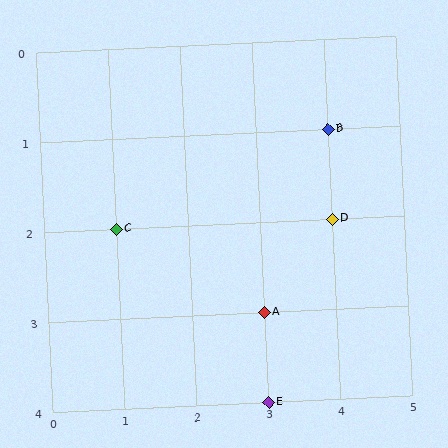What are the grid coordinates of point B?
Point B is at grid coordinates (4, 1).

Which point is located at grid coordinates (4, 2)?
Point D is at (4, 2).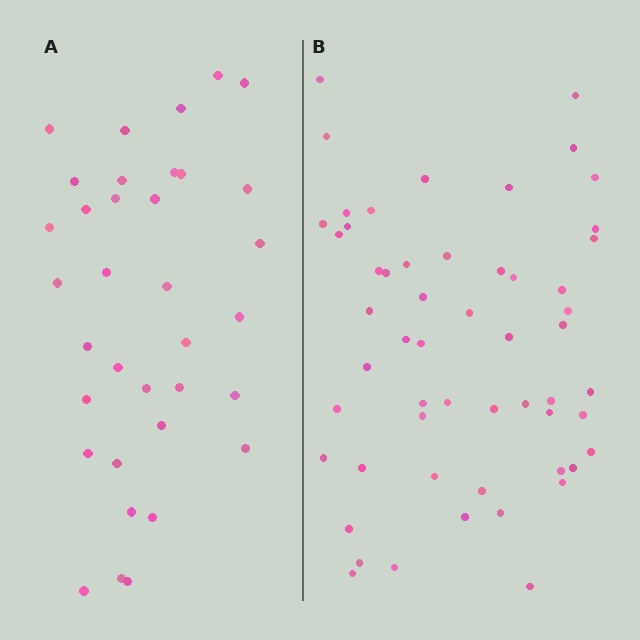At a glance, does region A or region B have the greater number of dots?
Region B (the right region) has more dots.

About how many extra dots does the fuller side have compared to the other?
Region B has approximately 20 more dots than region A.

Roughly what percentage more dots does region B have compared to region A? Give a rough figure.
About 55% more.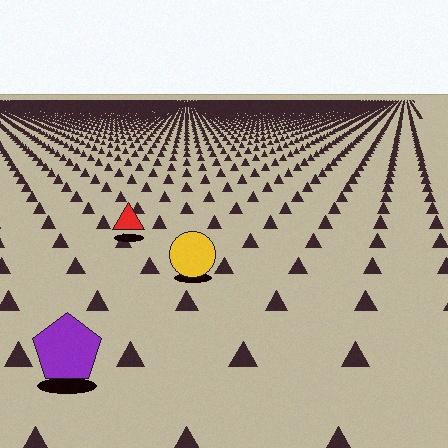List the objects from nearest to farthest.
From nearest to farthest: the purple pentagon, the yellow circle, the red triangle.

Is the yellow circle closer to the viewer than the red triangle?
Yes. The yellow circle is closer — you can tell from the texture gradient: the ground texture is coarser near it.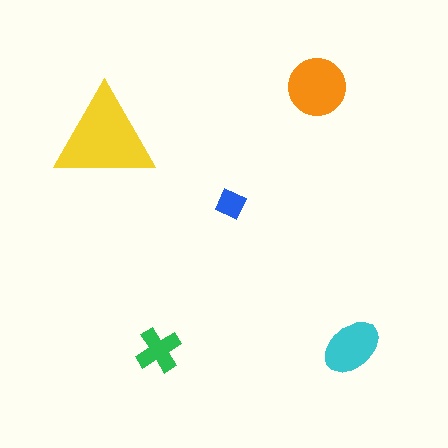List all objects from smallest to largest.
The blue diamond, the green cross, the cyan ellipse, the orange circle, the yellow triangle.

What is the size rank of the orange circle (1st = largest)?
2nd.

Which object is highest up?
The orange circle is topmost.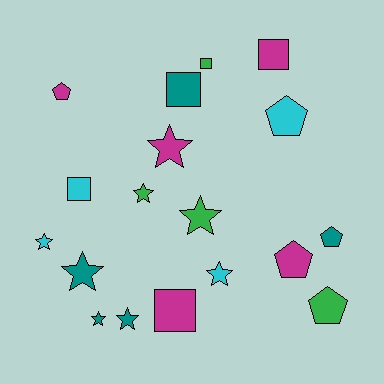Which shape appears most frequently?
Star, with 8 objects.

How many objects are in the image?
There are 18 objects.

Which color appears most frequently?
Magenta, with 5 objects.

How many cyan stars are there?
There are 2 cyan stars.